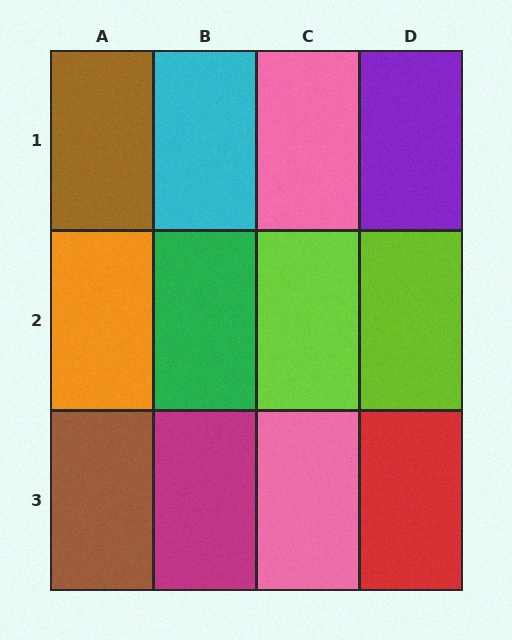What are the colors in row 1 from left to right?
Brown, cyan, pink, purple.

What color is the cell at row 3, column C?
Pink.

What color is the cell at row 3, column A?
Brown.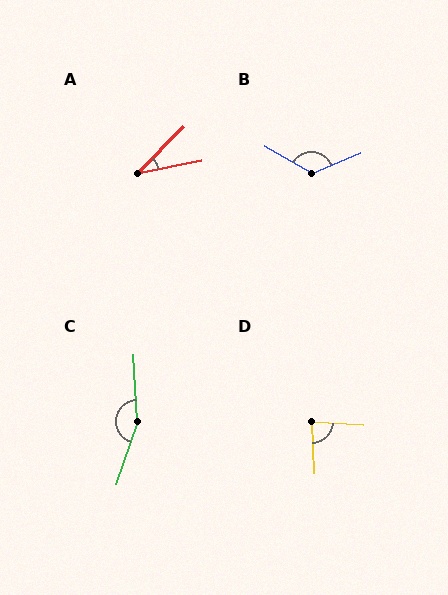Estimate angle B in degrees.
Approximately 125 degrees.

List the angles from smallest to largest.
A (33°), D (84°), B (125°), C (158°).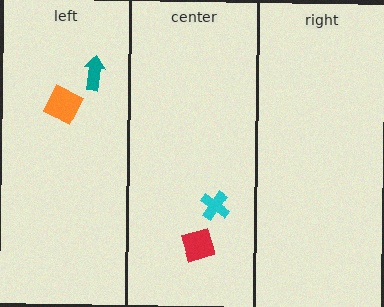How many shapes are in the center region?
2.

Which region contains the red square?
The center region.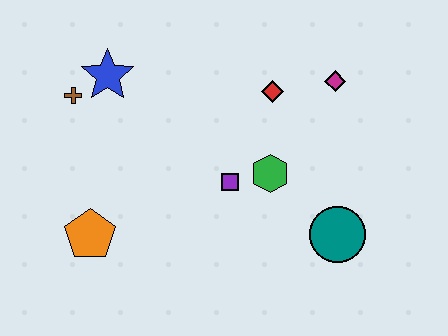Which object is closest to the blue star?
The brown cross is closest to the blue star.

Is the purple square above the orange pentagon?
Yes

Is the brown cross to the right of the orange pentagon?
No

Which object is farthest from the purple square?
The brown cross is farthest from the purple square.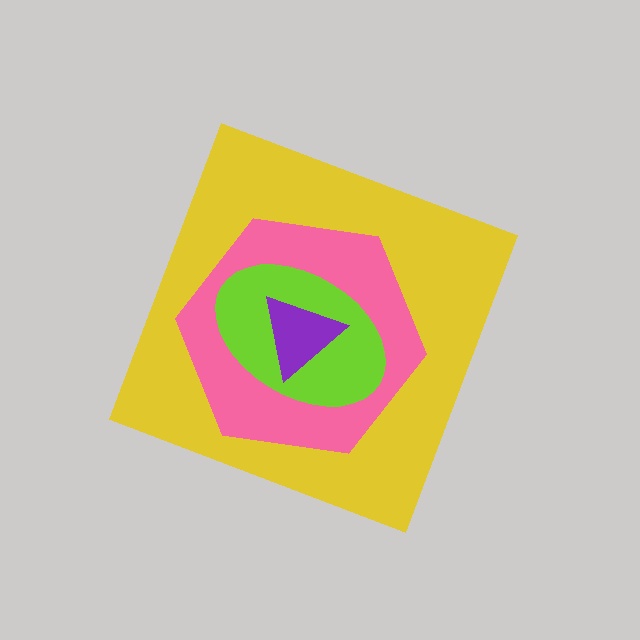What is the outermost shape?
The yellow diamond.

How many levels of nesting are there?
4.